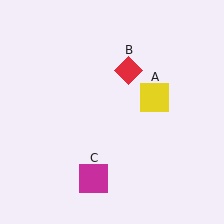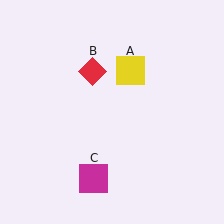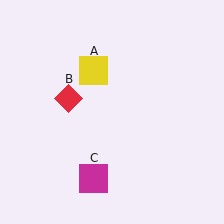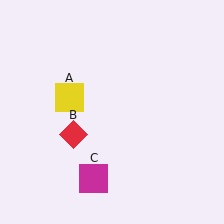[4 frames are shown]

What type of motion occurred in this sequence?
The yellow square (object A), red diamond (object B) rotated counterclockwise around the center of the scene.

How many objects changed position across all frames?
2 objects changed position: yellow square (object A), red diamond (object B).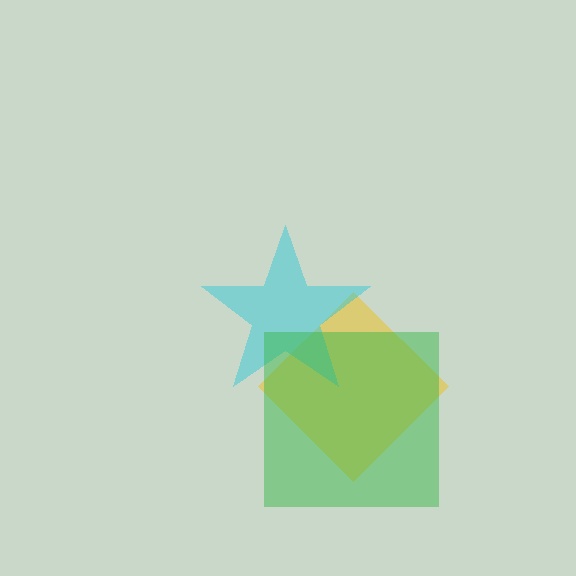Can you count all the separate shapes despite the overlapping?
Yes, there are 3 separate shapes.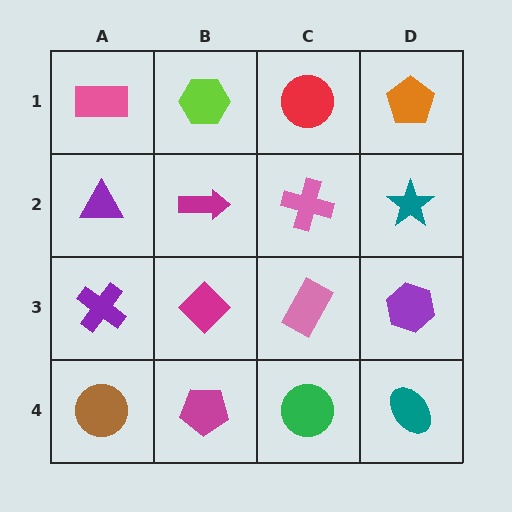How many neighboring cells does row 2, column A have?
3.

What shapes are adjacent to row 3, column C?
A pink cross (row 2, column C), a green circle (row 4, column C), a magenta diamond (row 3, column B), a purple hexagon (row 3, column D).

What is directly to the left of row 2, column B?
A purple triangle.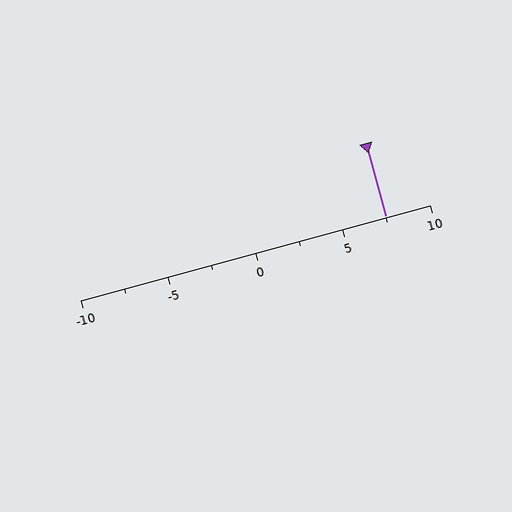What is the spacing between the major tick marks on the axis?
The major ticks are spaced 5 apart.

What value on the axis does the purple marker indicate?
The marker indicates approximately 7.5.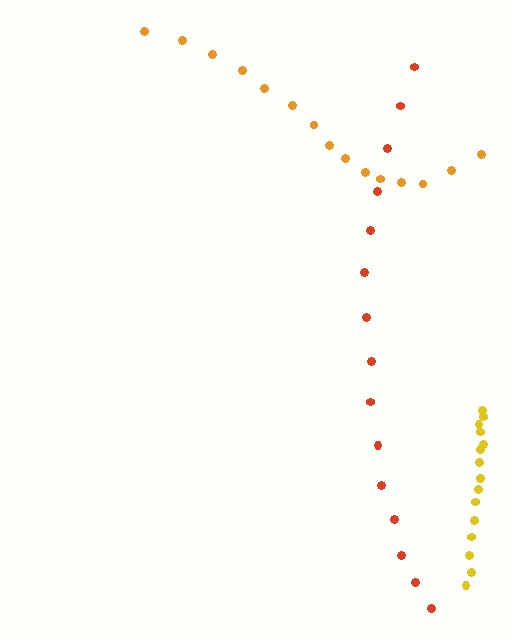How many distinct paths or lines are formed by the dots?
There are 3 distinct paths.